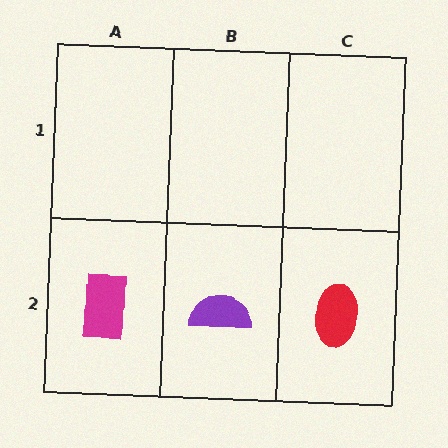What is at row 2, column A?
A magenta rectangle.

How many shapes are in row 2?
3 shapes.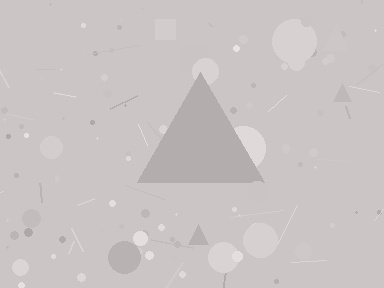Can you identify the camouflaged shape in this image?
The camouflaged shape is a triangle.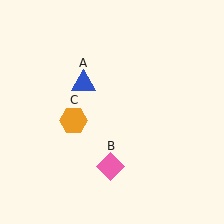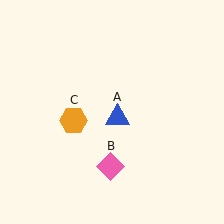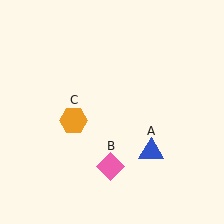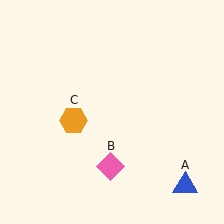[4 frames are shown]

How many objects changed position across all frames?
1 object changed position: blue triangle (object A).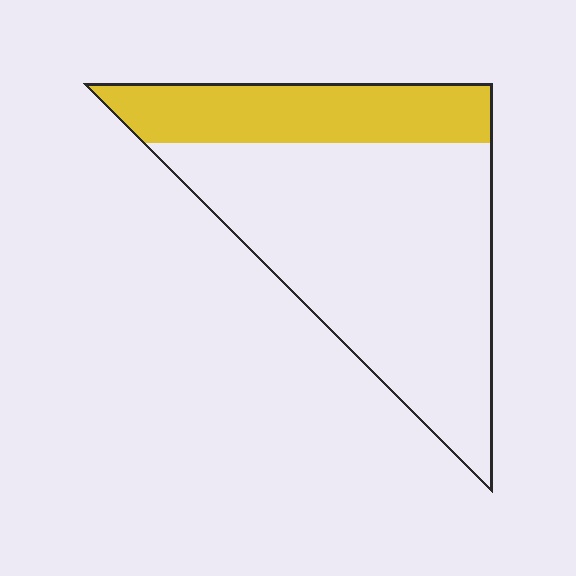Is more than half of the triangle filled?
No.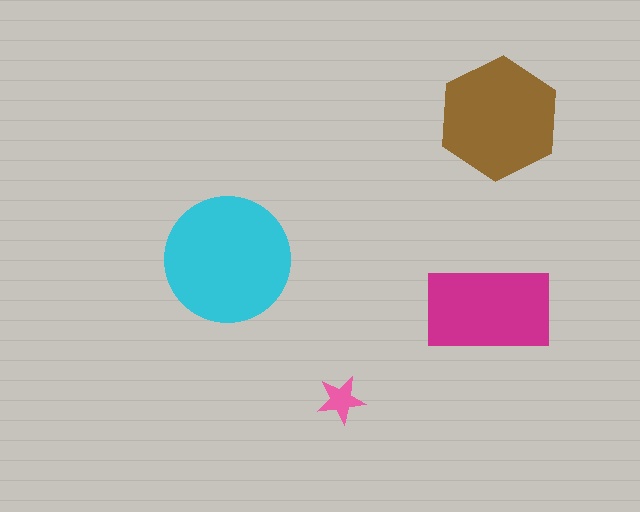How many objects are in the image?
There are 4 objects in the image.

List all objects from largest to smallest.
The cyan circle, the brown hexagon, the magenta rectangle, the pink star.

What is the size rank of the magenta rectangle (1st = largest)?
3rd.